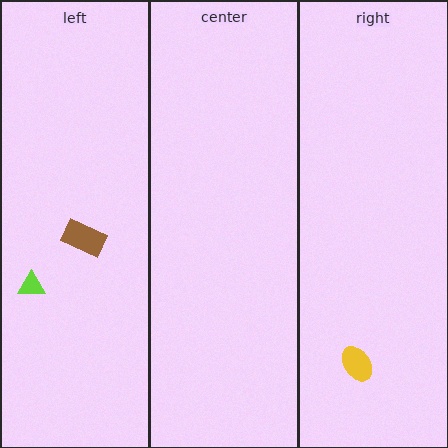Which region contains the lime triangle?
The left region.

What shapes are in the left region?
The brown rectangle, the lime triangle.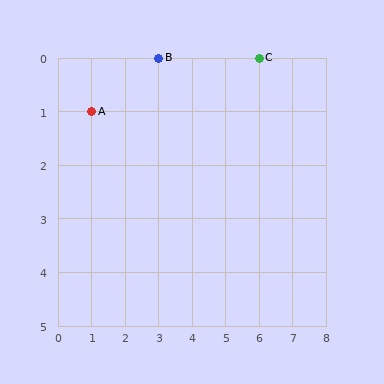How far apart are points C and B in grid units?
Points C and B are 3 columns apart.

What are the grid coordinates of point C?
Point C is at grid coordinates (6, 0).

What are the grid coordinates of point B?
Point B is at grid coordinates (3, 0).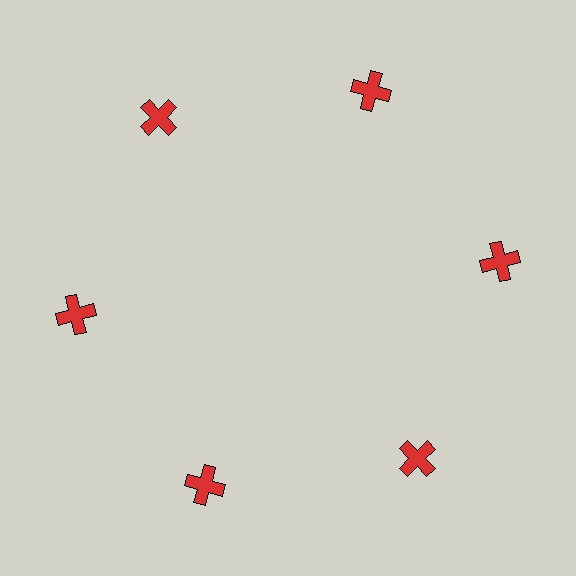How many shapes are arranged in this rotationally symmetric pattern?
There are 6 shapes, arranged in 6 groups of 1.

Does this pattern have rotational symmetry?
Yes, this pattern has 6-fold rotational symmetry. It looks the same after rotating 60 degrees around the center.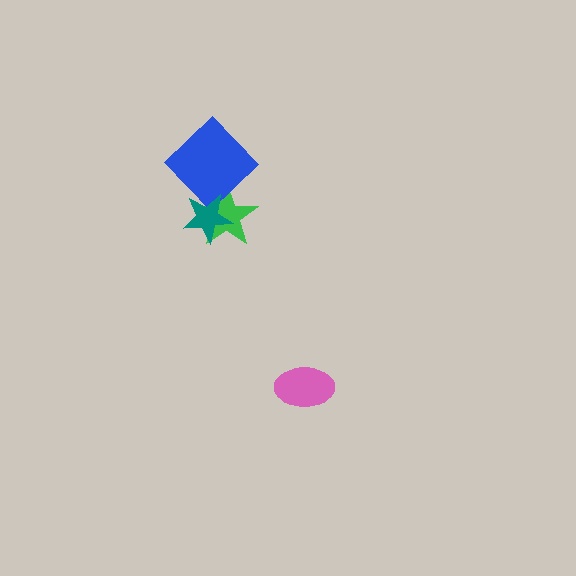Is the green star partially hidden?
Yes, it is partially covered by another shape.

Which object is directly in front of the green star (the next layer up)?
The blue diamond is directly in front of the green star.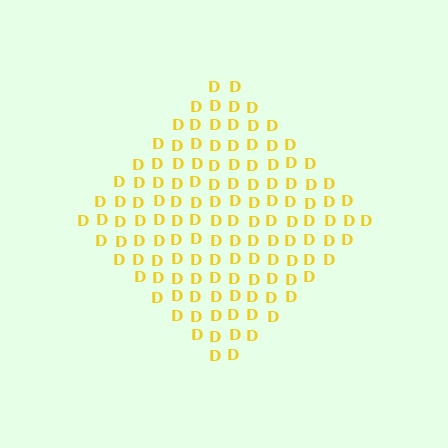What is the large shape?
The large shape is a diamond.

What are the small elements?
The small elements are letter D's.